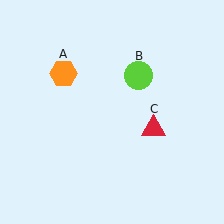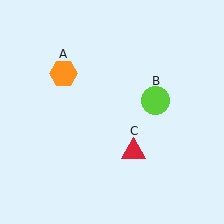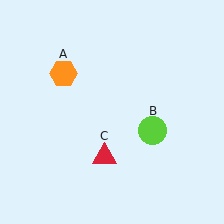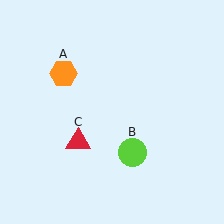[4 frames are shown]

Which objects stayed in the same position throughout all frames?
Orange hexagon (object A) remained stationary.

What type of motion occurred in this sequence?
The lime circle (object B), red triangle (object C) rotated clockwise around the center of the scene.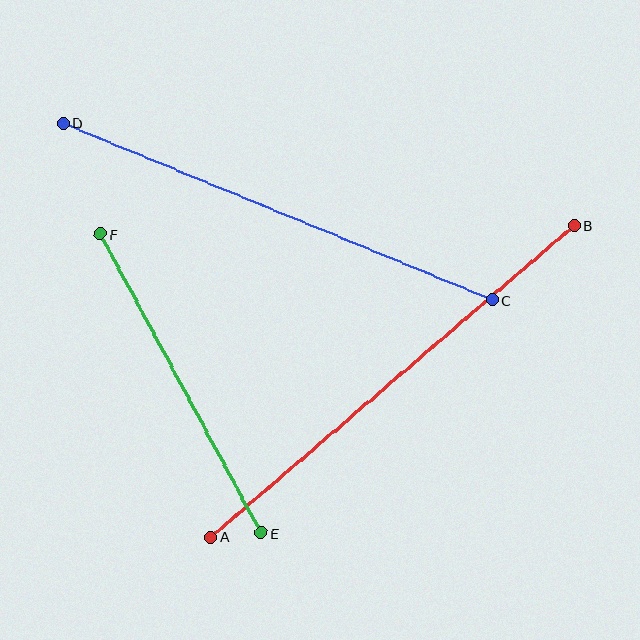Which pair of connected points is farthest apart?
Points A and B are farthest apart.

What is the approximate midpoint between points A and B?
The midpoint is at approximately (393, 381) pixels.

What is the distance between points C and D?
The distance is approximately 464 pixels.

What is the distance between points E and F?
The distance is approximately 340 pixels.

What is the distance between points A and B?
The distance is approximately 479 pixels.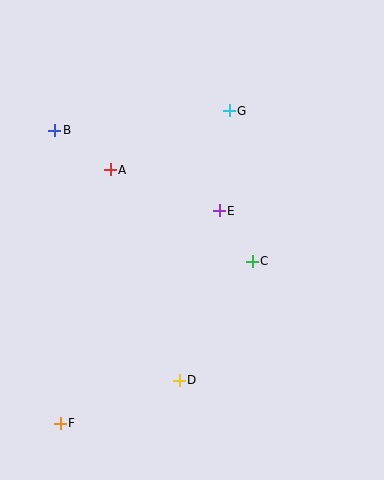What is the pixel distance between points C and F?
The distance between C and F is 251 pixels.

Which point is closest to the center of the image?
Point E at (219, 211) is closest to the center.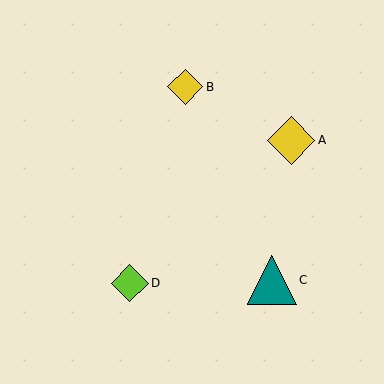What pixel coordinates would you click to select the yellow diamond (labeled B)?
Click at (185, 87) to select the yellow diamond B.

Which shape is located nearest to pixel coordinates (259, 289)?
The teal triangle (labeled C) at (272, 280) is nearest to that location.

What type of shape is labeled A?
Shape A is a yellow diamond.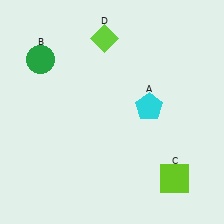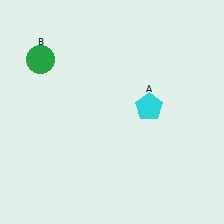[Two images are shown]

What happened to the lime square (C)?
The lime square (C) was removed in Image 2. It was in the bottom-right area of Image 1.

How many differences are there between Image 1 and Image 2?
There are 2 differences between the two images.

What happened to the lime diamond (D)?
The lime diamond (D) was removed in Image 2. It was in the top-left area of Image 1.